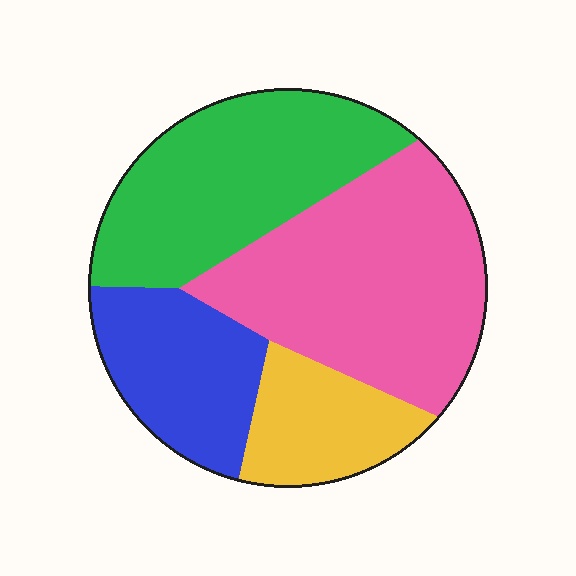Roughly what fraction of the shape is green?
Green covers around 30% of the shape.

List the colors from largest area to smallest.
From largest to smallest: pink, green, blue, yellow.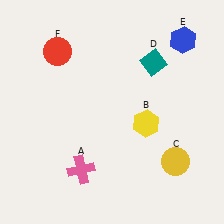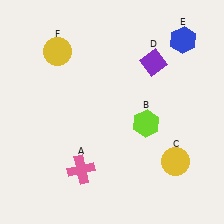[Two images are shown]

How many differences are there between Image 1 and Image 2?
There are 3 differences between the two images.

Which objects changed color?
B changed from yellow to lime. D changed from teal to purple. F changed from red to yellow.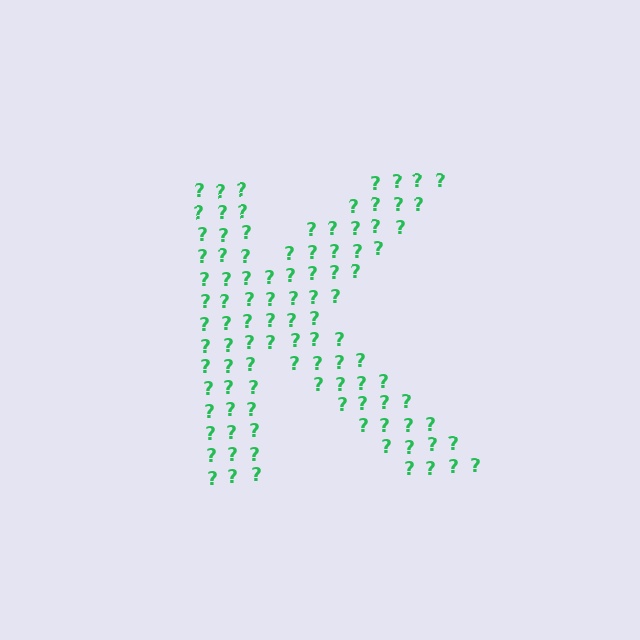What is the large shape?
The large shape is the letter K.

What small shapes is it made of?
It is made of small question marks.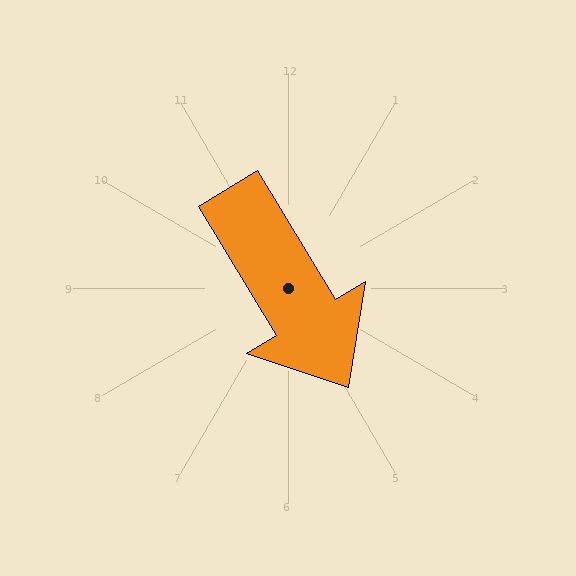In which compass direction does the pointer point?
Southeast.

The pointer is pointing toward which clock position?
Roughly 5 o'clock.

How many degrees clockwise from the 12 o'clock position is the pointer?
Approximately 149 degrees.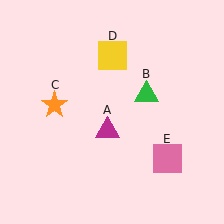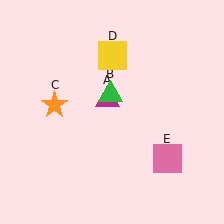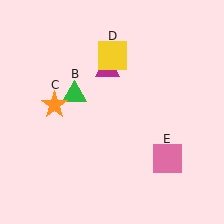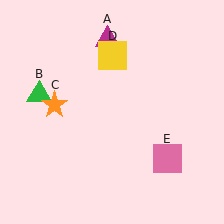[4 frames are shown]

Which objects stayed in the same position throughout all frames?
Orange star (object C) and yellow square (object D) and pink square (object E) remained stationary.